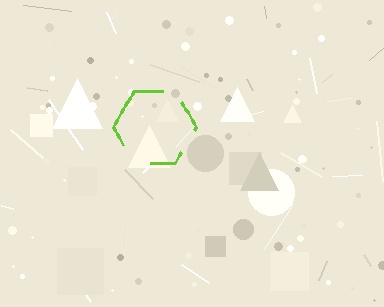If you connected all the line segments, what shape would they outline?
They would outline a hexagon.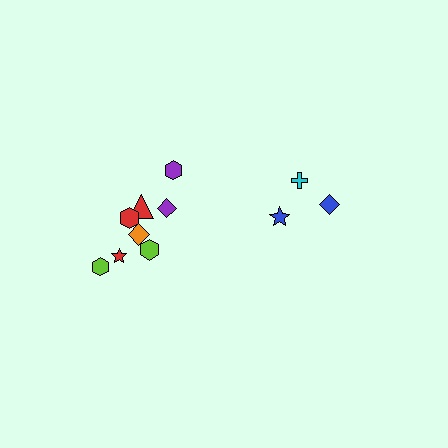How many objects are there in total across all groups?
There are 11 objects.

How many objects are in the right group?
There are 3 objects.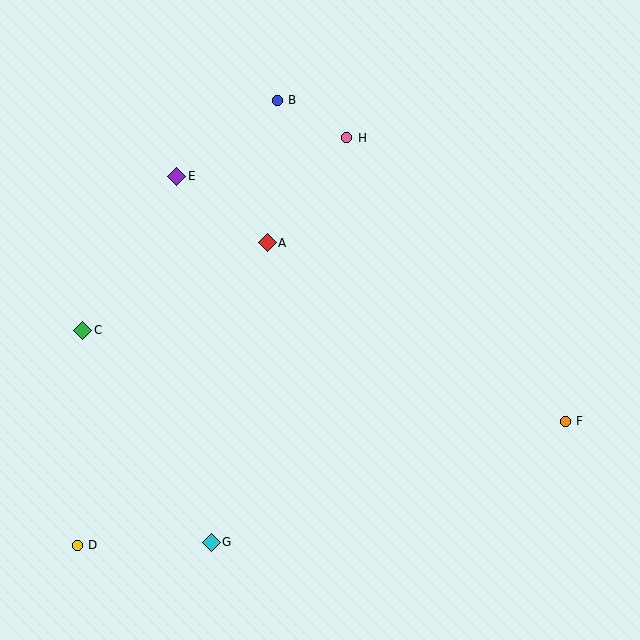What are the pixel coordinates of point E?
Point E is at (177, 176).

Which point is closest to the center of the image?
Point A at (267, 243) is closest to the center.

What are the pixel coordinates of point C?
Point C is at (83, 330).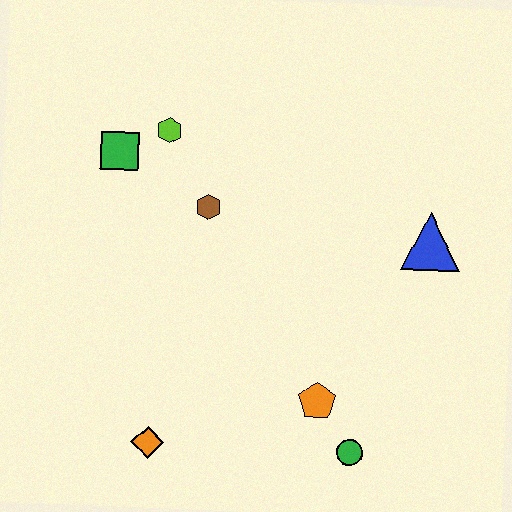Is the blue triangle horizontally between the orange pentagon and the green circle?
No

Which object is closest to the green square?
The lime hexagon is closest to the green square.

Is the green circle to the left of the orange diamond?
No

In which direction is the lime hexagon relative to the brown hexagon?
The lime hexagon is above the brown hexagon.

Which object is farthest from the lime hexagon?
The green circle is farthest from the lime hexagon.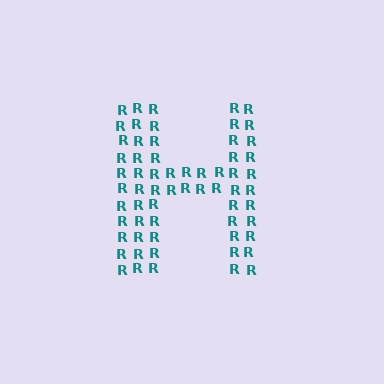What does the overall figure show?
The overall figure shows the letter H.